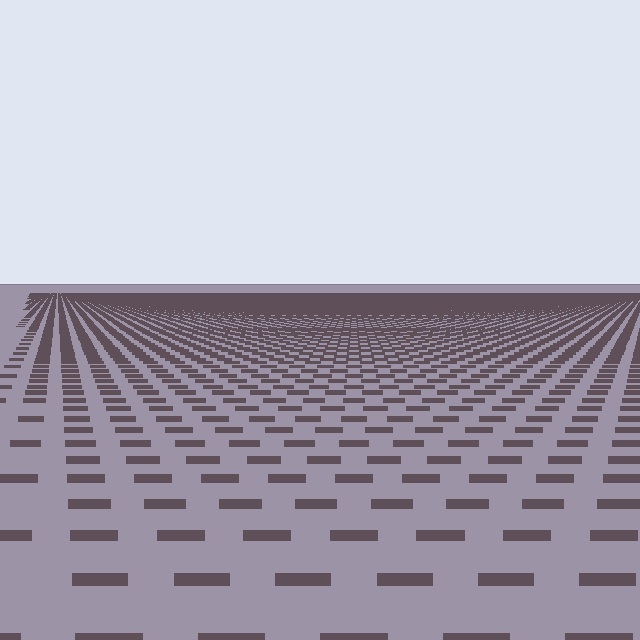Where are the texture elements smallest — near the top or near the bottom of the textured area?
Near the top.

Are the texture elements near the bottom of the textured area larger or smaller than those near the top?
Larger. Near the bottom, elements are closer to the viewer and appear at a bigger on-screen size.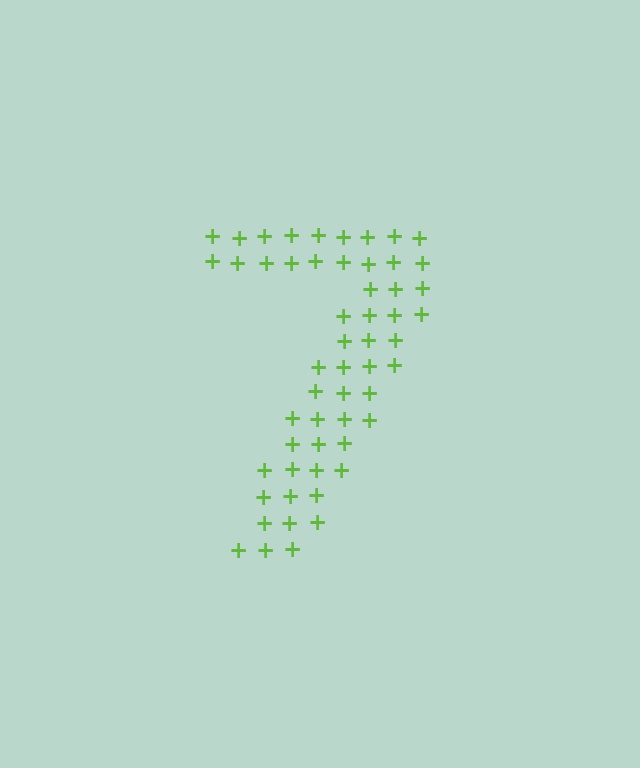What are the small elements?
The small elements are plus signs.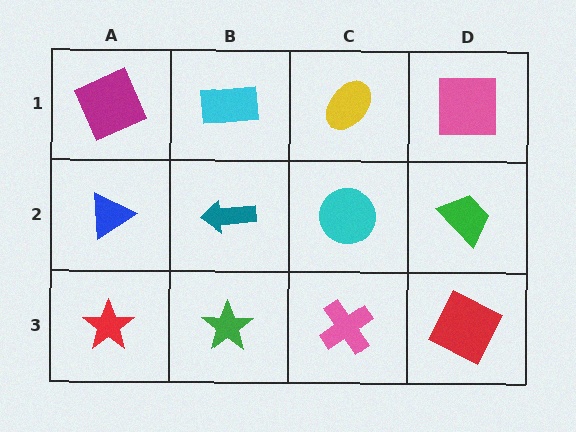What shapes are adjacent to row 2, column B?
A cyan rectangle (row 1, column B), a green star (row 3, column B), a blue triangle (row 2, column A), a cyan circle (row 2, column C).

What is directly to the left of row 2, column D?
A cyan circle.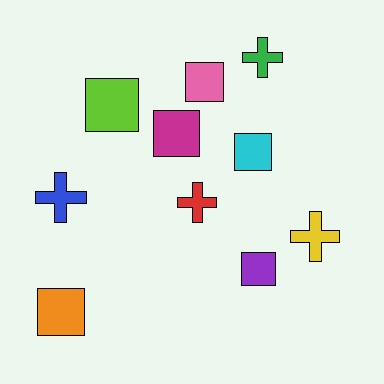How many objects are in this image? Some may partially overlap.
There are 10 objects.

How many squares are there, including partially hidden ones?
There are 6 squares.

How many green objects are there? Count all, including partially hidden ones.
There is 1 green object.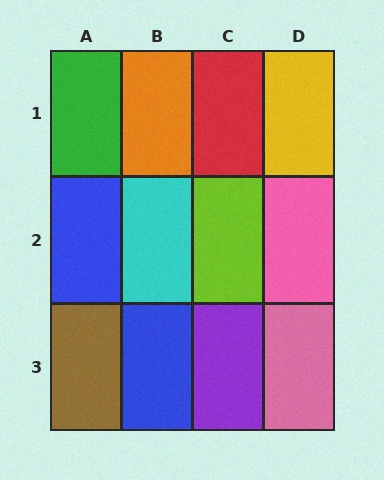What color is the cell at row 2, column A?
Blue.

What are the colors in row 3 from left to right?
Brown, blue, purple, pink.